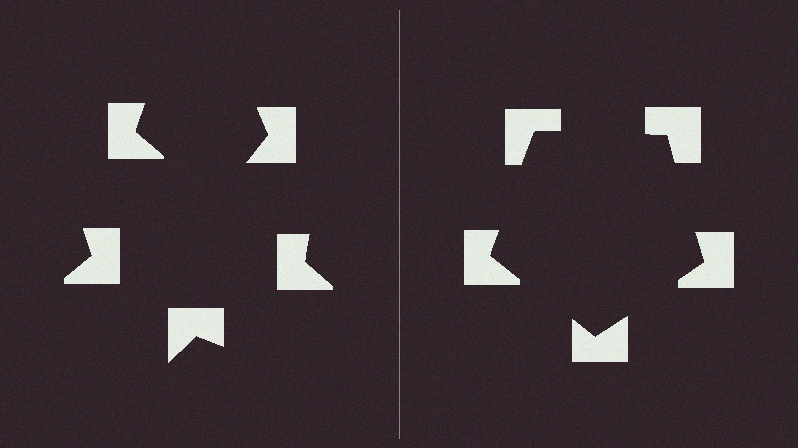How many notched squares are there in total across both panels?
10 — 5 on each side.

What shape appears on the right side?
An illusory pentagon.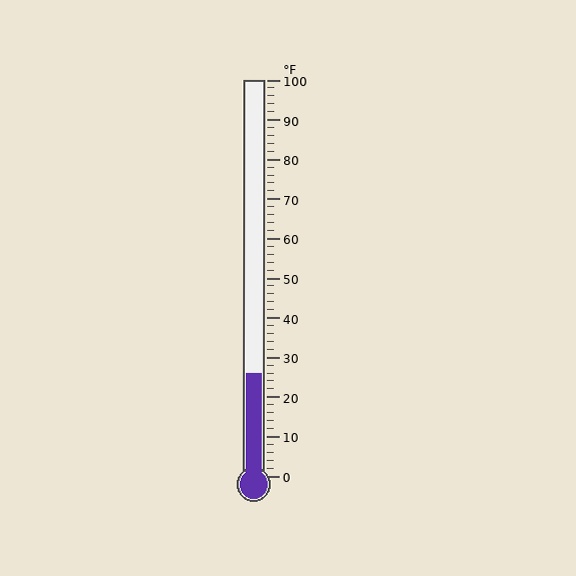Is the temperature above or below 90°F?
The temperature is below 90°F.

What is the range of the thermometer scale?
The thermometer scale ranges from 0°F to 100°F.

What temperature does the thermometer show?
The thermometer shows approximately 26°F.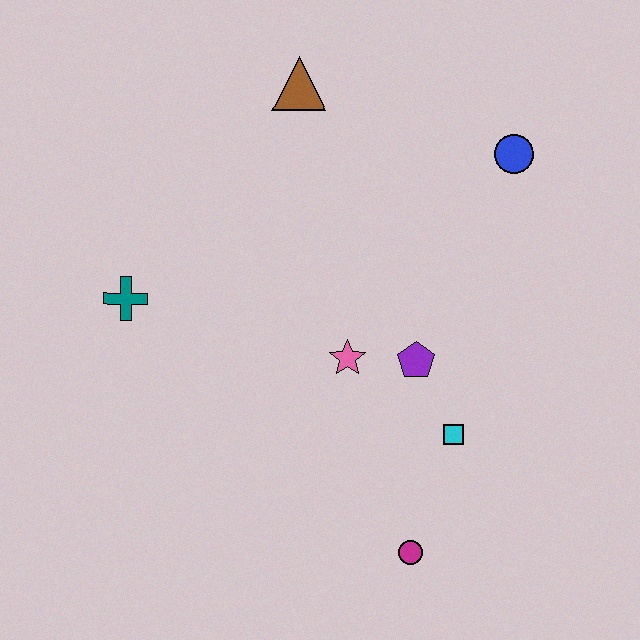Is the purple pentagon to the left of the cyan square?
Yes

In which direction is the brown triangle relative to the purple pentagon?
The brown triangle is above the purple pentagon.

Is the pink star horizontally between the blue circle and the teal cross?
Yes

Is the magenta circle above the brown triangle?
No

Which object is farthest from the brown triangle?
The magenta circle is farthest from the brown triangle.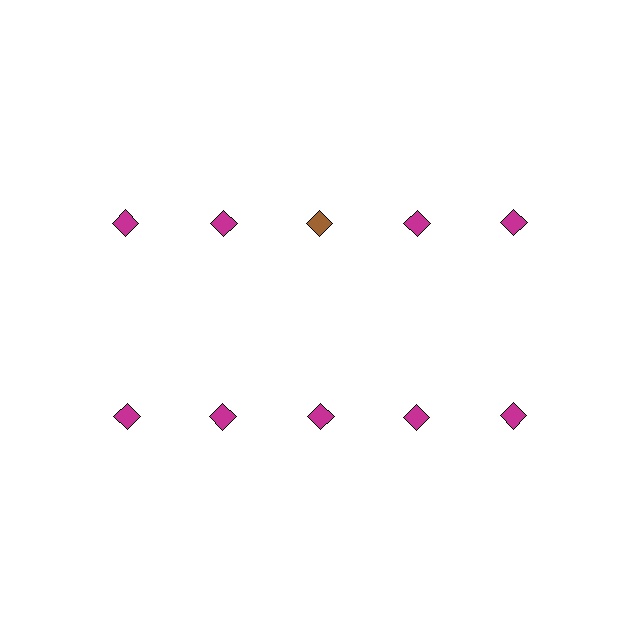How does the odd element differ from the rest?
It has a different color: brown instead of magenta.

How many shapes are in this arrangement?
There are 10 shapes arranged in a grid pattern.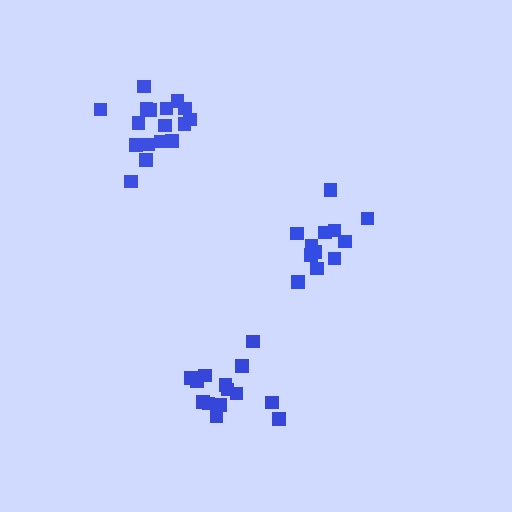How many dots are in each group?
Group 1: 14 dots, Group 2: 17 dots, Group 3: 12 dots (43 total).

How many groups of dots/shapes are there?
There are 3 groups.